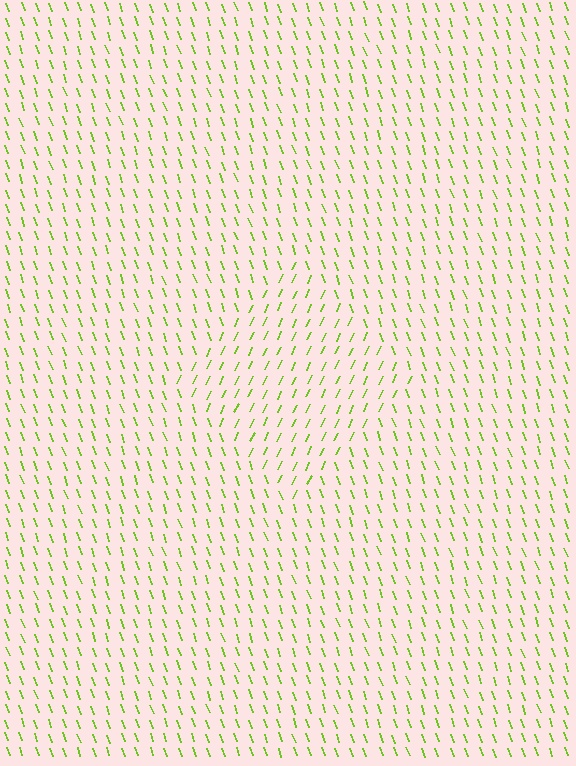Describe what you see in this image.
The image is filled with small lime line segments. A diamond region in the image has lines oriented differently from the surrounding lines, creating a visible texture boundary.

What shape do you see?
I see a diamond.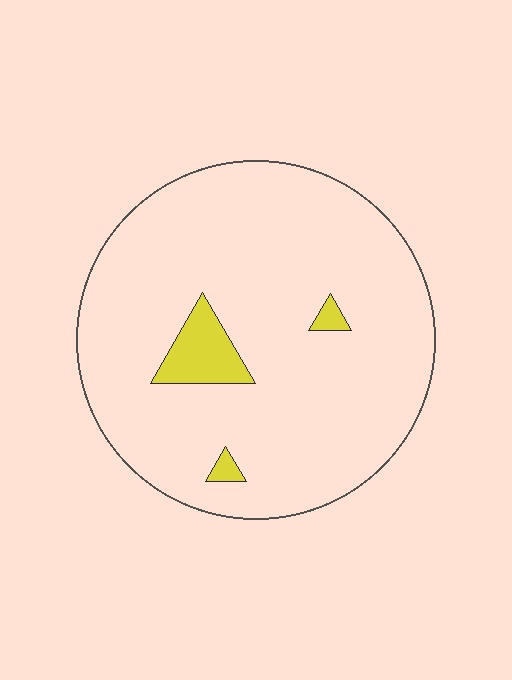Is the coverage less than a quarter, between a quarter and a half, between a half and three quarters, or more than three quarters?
Less than a quarter.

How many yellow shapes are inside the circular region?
3.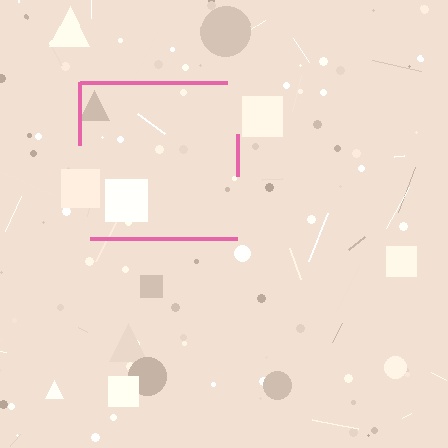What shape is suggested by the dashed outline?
The dashed outline suggests a square.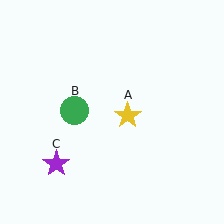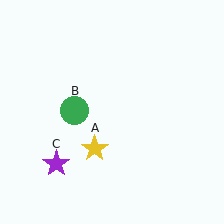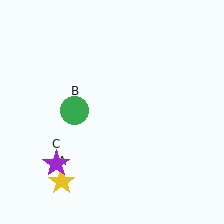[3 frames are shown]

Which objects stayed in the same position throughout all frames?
Green circle (object B) and purple star (object C) remained stationary.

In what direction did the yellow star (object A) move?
The yellow star (object A) moved down and to the left.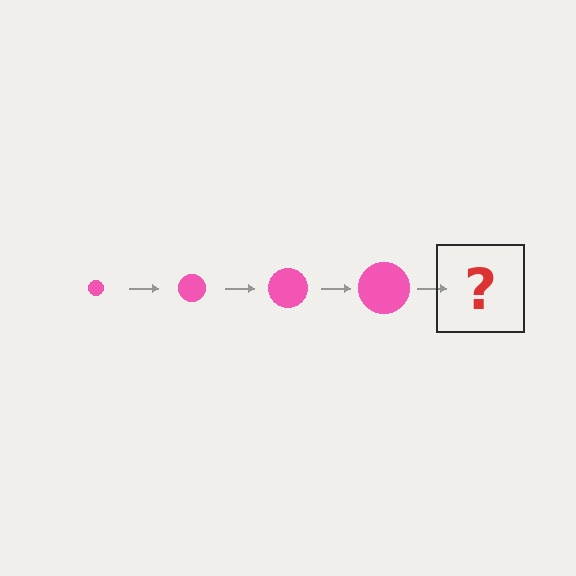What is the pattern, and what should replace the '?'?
The pattern is that the circle gets progressively larger each step. The '?' should be a pink circle, larger than the previous one.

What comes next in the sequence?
The next element should be a pink circle, larger than the previous one.